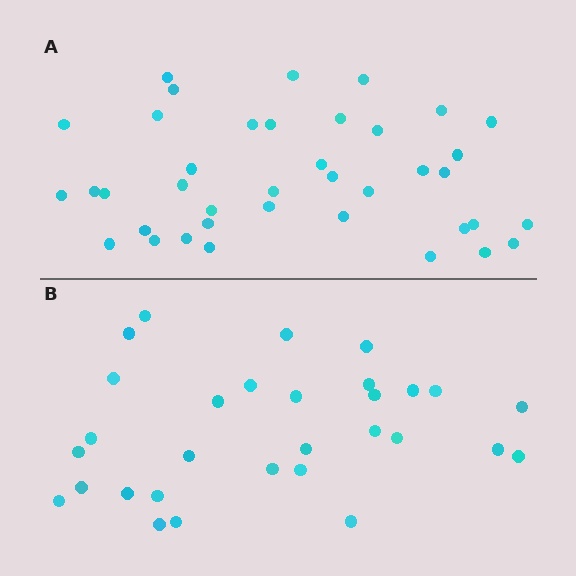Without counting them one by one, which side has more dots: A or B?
Region A (the top region) has more dots.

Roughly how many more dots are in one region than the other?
Region A has roughly 8 or so more dots than region B.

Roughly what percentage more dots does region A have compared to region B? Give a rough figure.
About 30% more.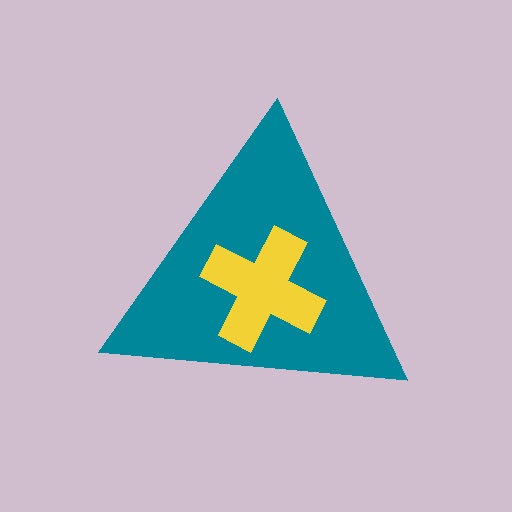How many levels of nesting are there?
2.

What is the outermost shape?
The teal triangle.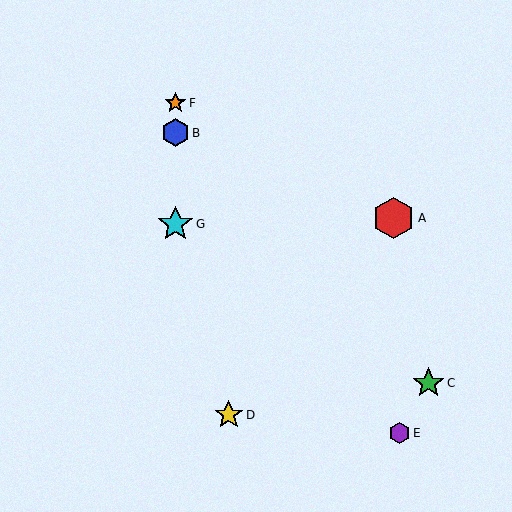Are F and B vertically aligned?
Yes, both are at x≈175.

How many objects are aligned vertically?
3 objects (B, F, G) are aligned vertically.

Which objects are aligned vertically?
Objects B, F, G are aligned vertically.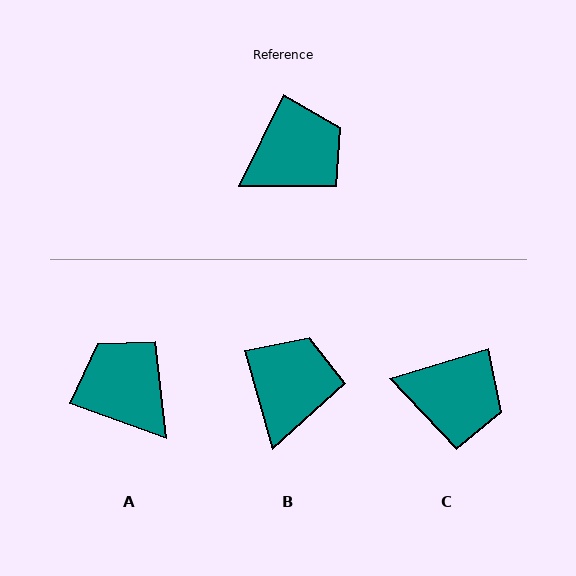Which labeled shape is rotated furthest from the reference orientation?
A, about 96 degrees away.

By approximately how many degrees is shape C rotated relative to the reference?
Approximately 47 degrees clockwise.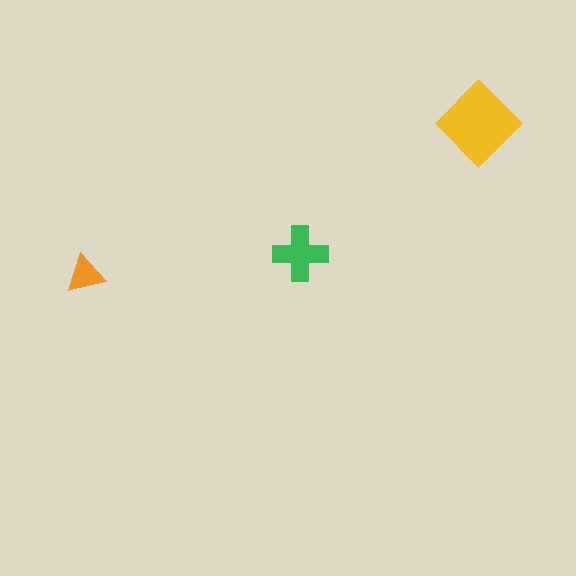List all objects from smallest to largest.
The orange triangle, the green cross, the yellow diamond.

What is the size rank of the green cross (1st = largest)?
2nd.